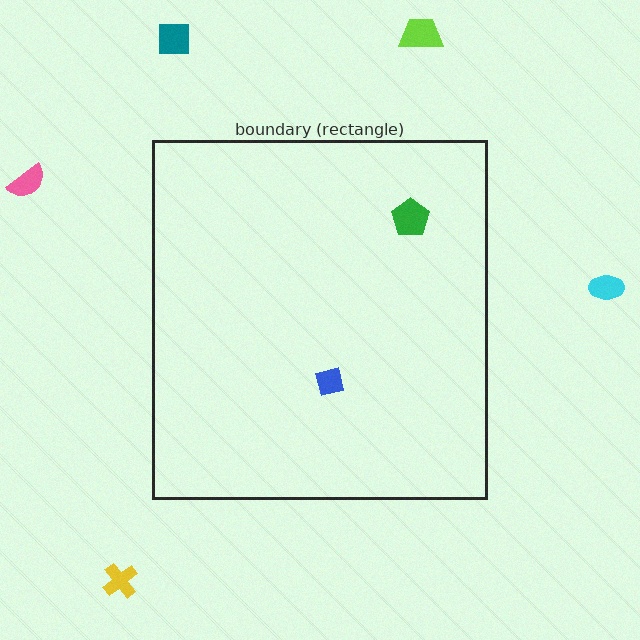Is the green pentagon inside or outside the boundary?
Inside.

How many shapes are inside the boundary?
2 inside, 5 outside.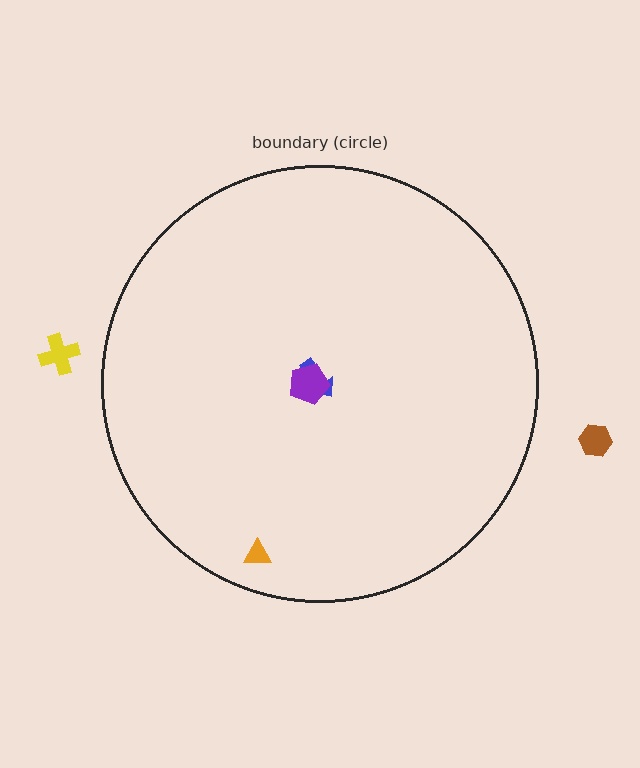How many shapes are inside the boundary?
3 inside, 2 outside.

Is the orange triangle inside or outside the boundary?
Inside.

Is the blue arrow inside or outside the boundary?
Inside.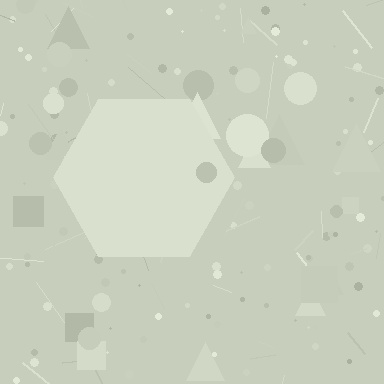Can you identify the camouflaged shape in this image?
The camouflaged shape is a hexagon.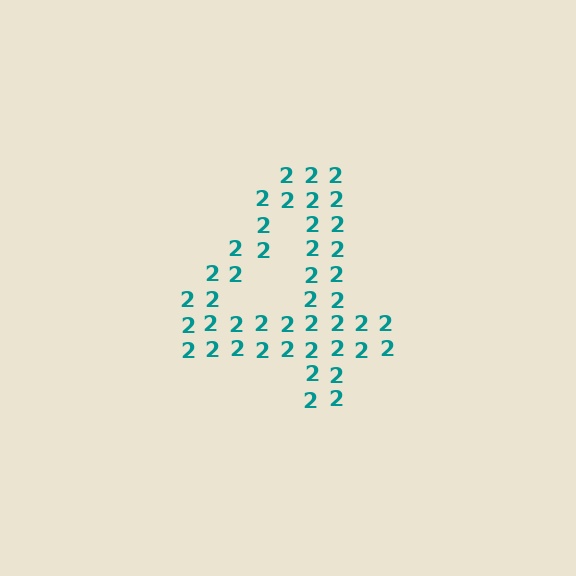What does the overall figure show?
The overall figure shows the digit 4.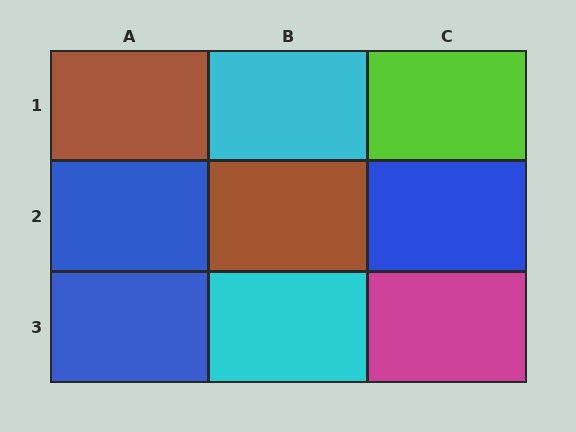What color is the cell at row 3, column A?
Blue.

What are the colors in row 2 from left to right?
Blue, brown, blue.